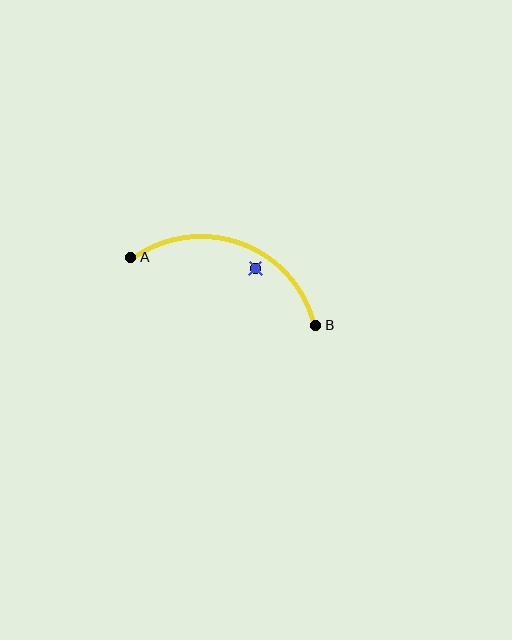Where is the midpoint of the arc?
The arc midpoint is the point on the curve farthest from the straight line joining A and B. It sits above that line.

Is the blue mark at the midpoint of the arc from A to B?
No — the blue mark does not lie on the arc at all. It sits slightly inside the curve.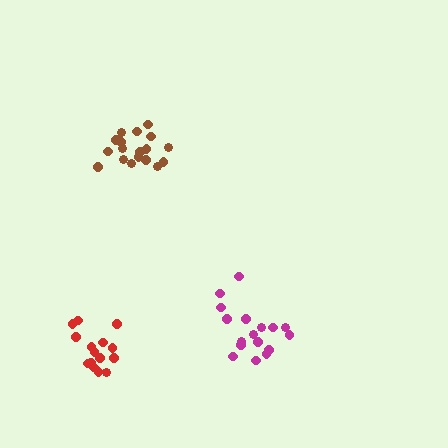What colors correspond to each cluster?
The clusters are colored: brown, red, magenta.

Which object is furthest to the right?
The magenta cluster is rightmost.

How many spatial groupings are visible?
There are 3 spatial groupings.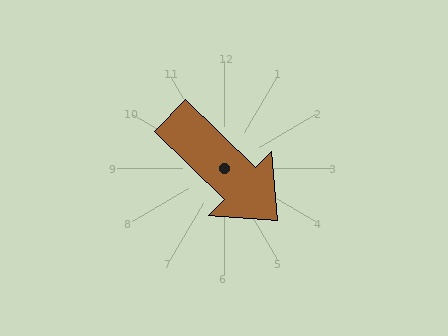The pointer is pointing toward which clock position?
Roughly 4 o'clock.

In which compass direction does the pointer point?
Southeast.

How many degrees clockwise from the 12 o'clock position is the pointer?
Approximately 134 degrees.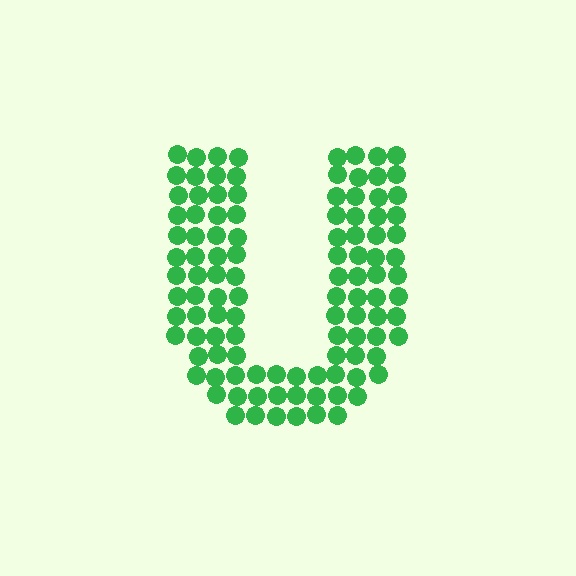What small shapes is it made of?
It is made of small circles.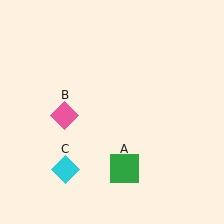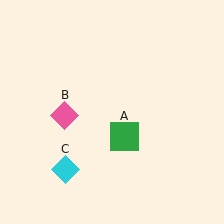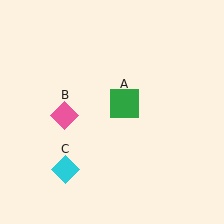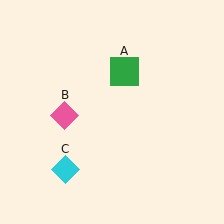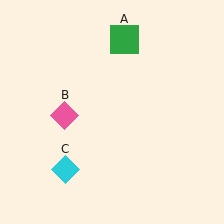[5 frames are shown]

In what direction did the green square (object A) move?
The green square (object A) moved up.